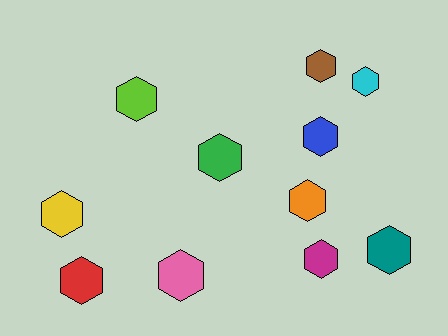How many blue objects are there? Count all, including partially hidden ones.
There is 1 blue object.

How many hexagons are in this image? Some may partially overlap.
There are 11 hexagons.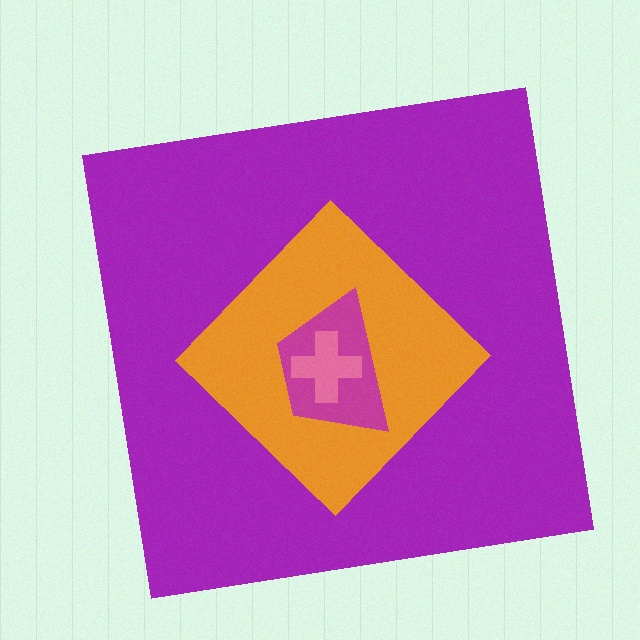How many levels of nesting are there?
4.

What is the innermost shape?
The pink cross.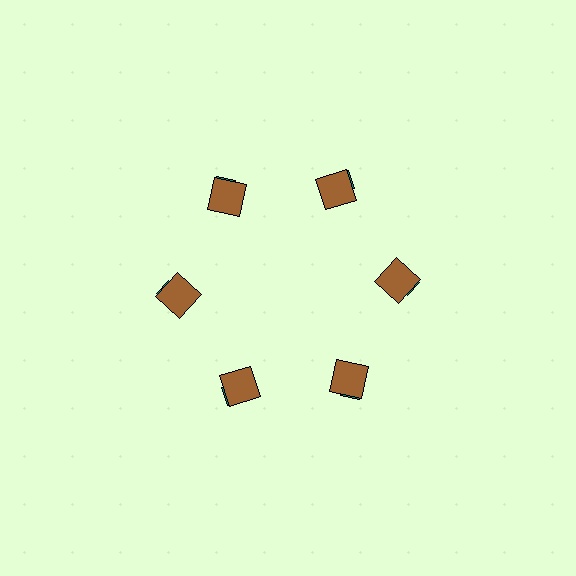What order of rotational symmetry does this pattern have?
This pattern has 6-fold rotational symmetry.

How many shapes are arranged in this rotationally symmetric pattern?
There are 12 shapes, arranged in 6 groups of 2.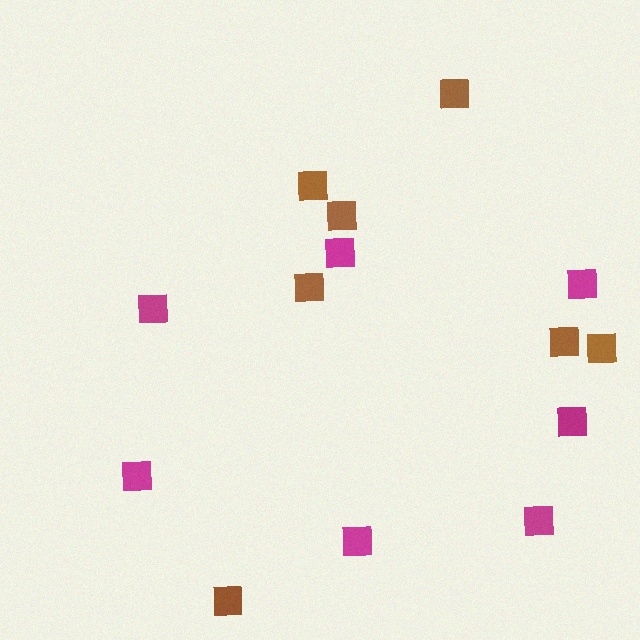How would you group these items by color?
There are 2 groups: one group of brown squares (7) and one group of magenta squares (7).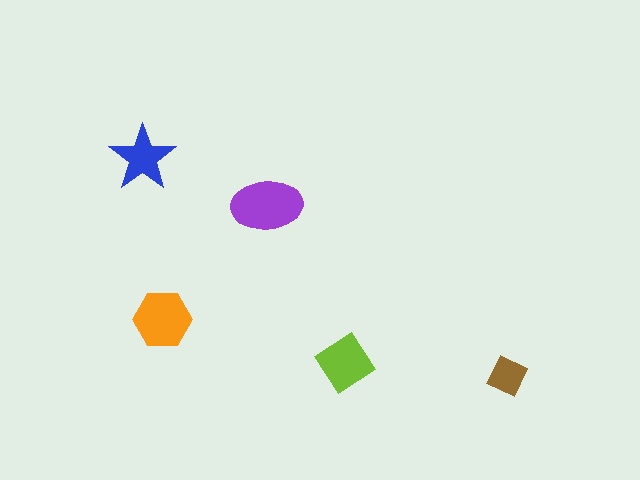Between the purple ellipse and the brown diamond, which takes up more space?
The purple ellipse.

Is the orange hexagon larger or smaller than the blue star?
Larger.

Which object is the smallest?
The brown diamond.